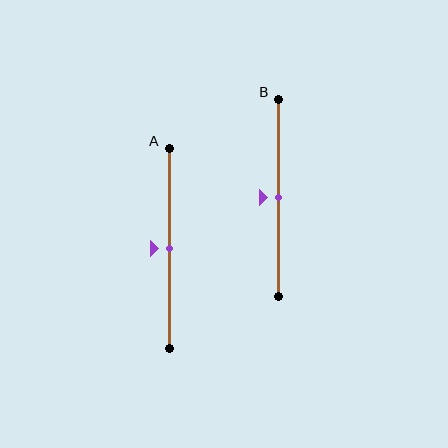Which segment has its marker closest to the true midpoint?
Segment A has its marker closest to the true midpoint.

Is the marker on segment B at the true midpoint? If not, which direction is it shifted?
Yes, the marker on segment B is at the true midpoint.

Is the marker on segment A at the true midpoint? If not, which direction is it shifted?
Yes, the marker on segment A is at the true midpoint.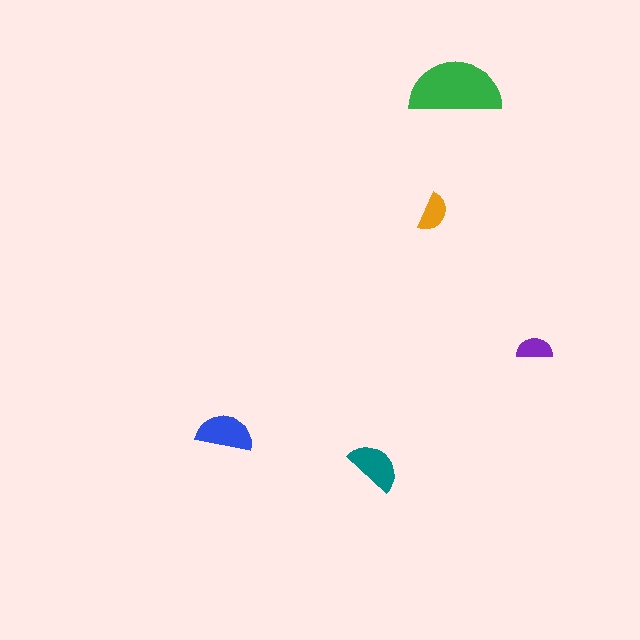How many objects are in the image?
There are 5 objects in the image.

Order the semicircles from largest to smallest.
the green one, the blue one, the teal one, the orange one, the purple one.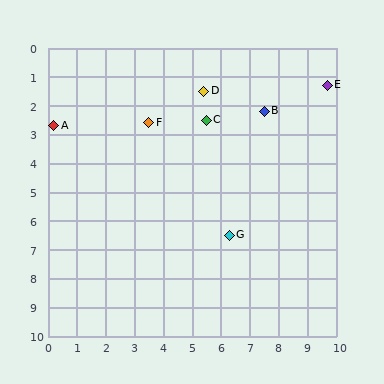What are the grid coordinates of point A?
Point A is at approximately (0.2, 2.7).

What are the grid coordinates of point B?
Point B is at approximately (7.5, 2.2).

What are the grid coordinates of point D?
Point D is at approximately (5.4, 1.5).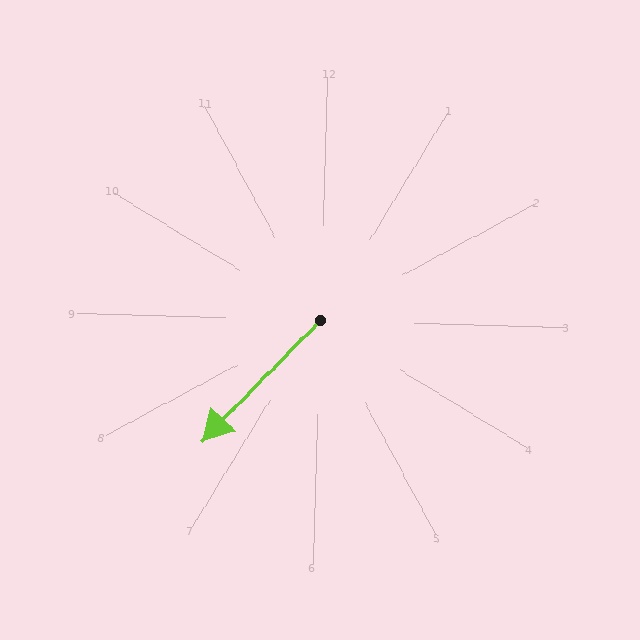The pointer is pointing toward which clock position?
Roughly 7 o'clock.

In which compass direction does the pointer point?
Southwest.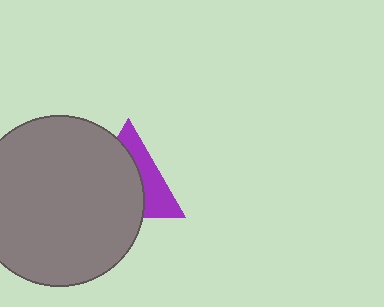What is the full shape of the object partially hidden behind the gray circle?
The partially hidden object is a purple triangle.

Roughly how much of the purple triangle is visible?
A small part of it is visible (roughly 38%).